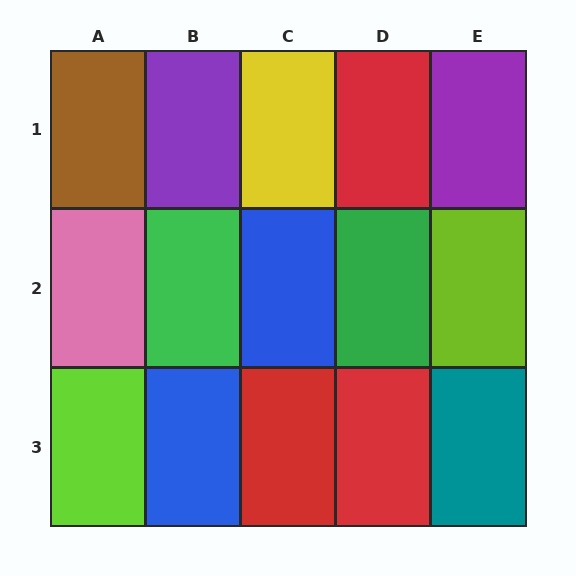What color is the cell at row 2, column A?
Pink.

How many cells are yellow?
1 cell is yellow.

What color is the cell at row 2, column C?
Blue.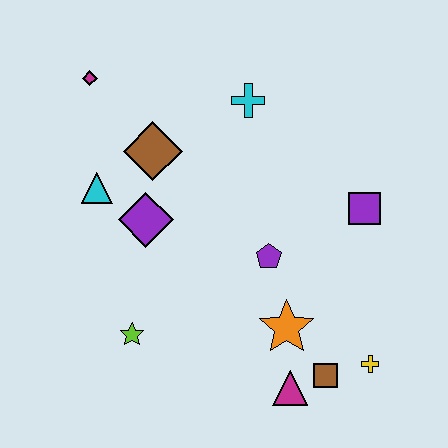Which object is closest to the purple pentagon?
The orange star is closest to the purple pentagon.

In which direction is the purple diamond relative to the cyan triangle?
The purple diamond is to the right of the cyan triangle.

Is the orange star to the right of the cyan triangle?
Yes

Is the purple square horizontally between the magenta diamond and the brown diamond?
No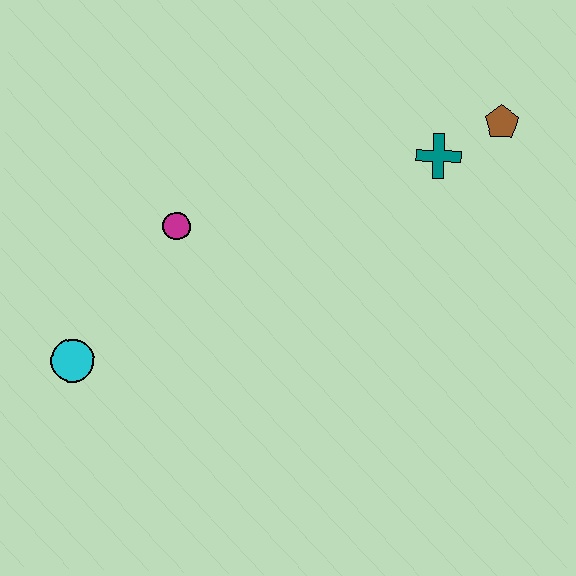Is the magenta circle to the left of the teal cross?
Yes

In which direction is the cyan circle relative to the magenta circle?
The cyan circle is below the magenta circle.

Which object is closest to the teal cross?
The brown pentagon is closest to the teal cross.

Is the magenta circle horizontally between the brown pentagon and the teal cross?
No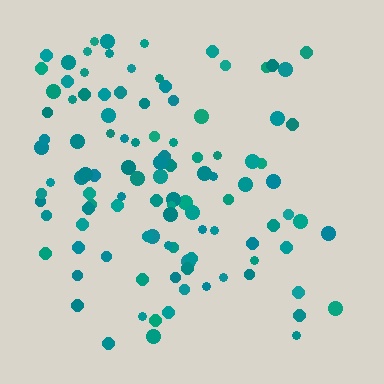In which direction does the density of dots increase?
From right to left, with the left side densest.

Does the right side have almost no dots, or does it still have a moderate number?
Still a moderate number, just noticeably fewer than the left.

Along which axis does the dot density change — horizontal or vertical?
Horizontal.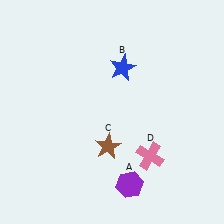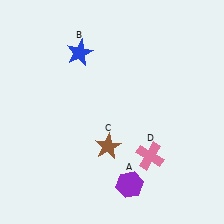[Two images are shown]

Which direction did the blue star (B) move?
The blue star (B) moved left.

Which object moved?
The blue star (B) moved left.